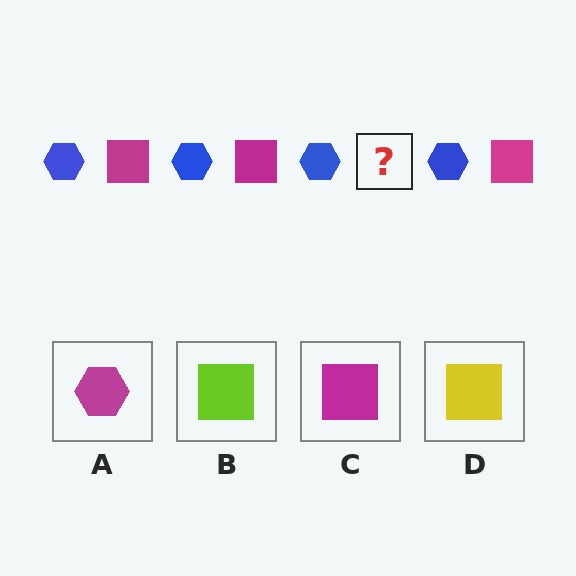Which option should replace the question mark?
Option C.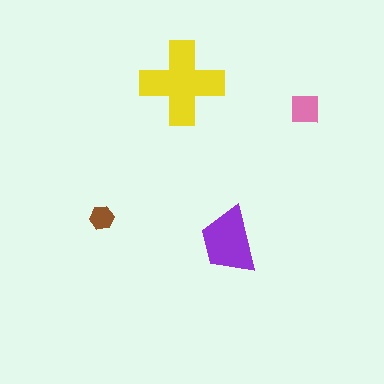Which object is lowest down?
The purple trapezoid is bottommost.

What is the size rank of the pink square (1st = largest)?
3rd.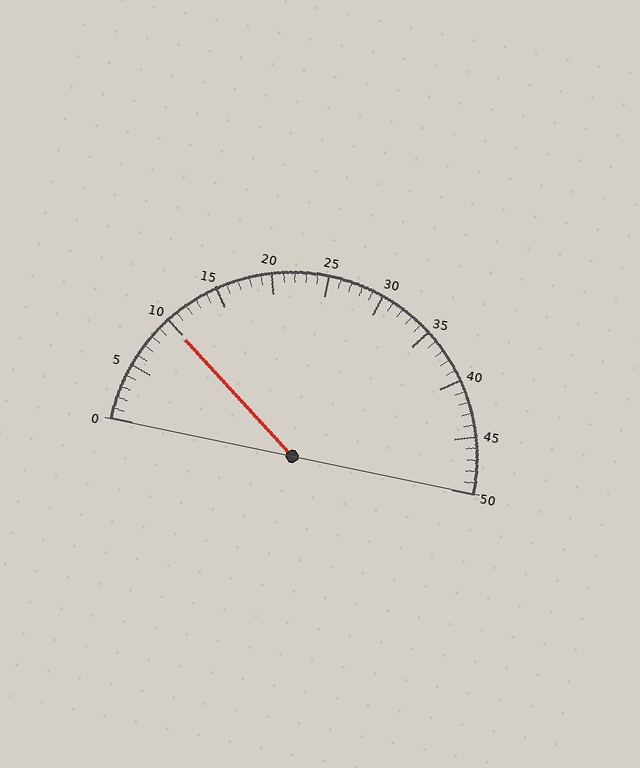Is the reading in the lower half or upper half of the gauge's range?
The reading is in the lower half of the range (0 to 50).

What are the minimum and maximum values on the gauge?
The gauge ranges from 0 to 50.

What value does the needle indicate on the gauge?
The needle indicates approximately 10.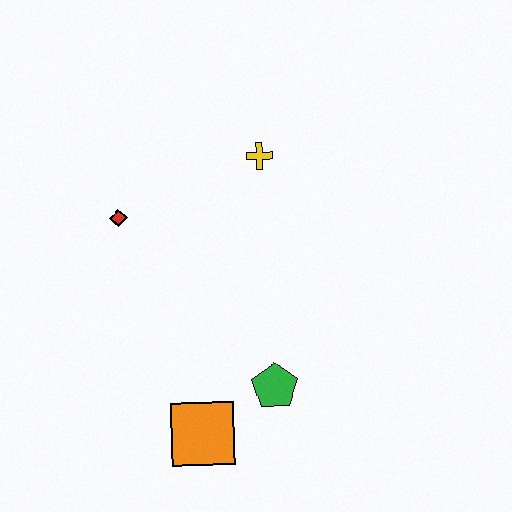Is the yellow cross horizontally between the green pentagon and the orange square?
Yes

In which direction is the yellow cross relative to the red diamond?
The yellow cross is to the right of the red diamond.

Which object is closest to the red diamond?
The yellow cross is closest to the red diamond.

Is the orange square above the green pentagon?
No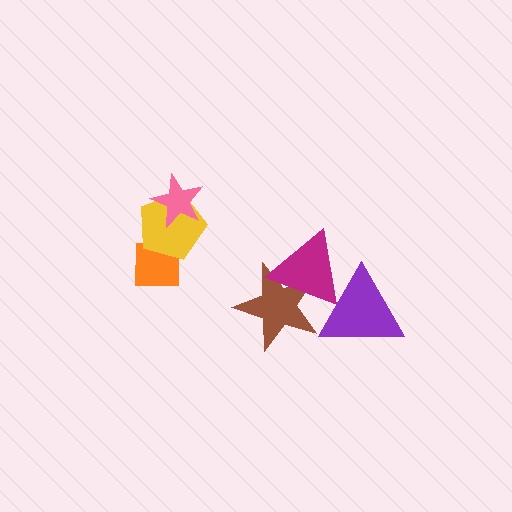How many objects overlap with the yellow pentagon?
2 objects overlap with the yellow pentagon.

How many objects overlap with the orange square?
1 object overlaps with the orange square.